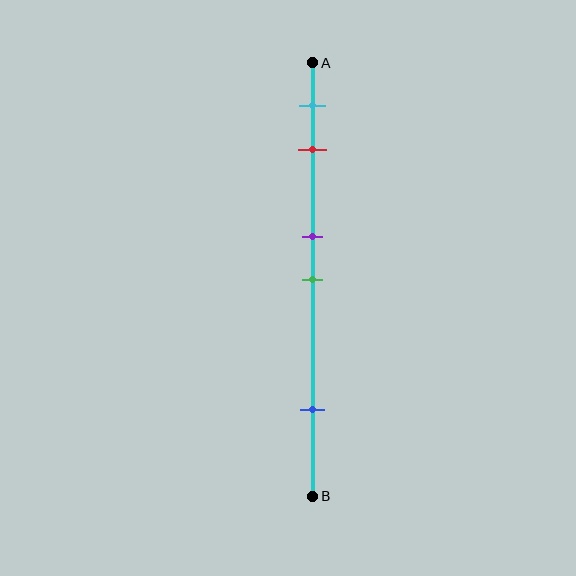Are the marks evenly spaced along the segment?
No, the marks are not evenly spaced.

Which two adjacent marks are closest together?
The purple and green marks are the closest adjacent pair.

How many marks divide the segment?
There are 5 marks dividing the segment.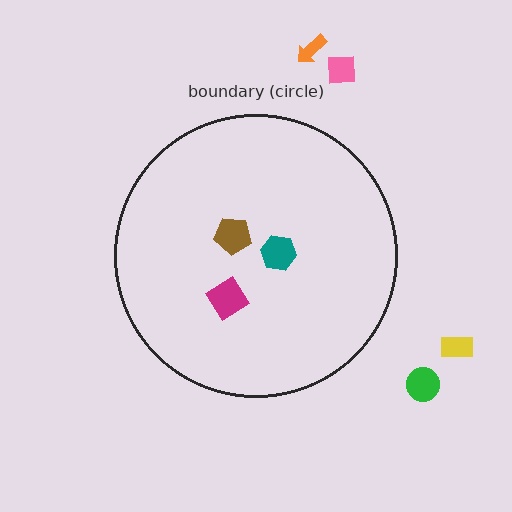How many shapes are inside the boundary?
3 inside, 4 outside.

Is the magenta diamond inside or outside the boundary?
Inside.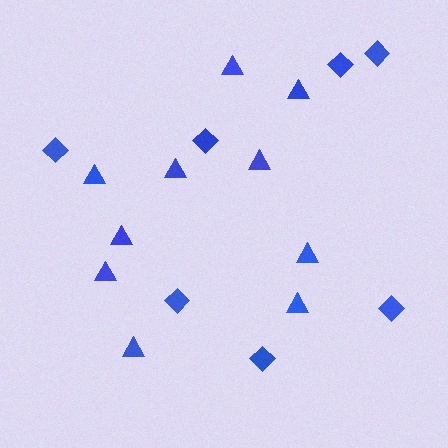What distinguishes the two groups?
There are 2 groups: one group of triangles (10) and one group of diamonds (7).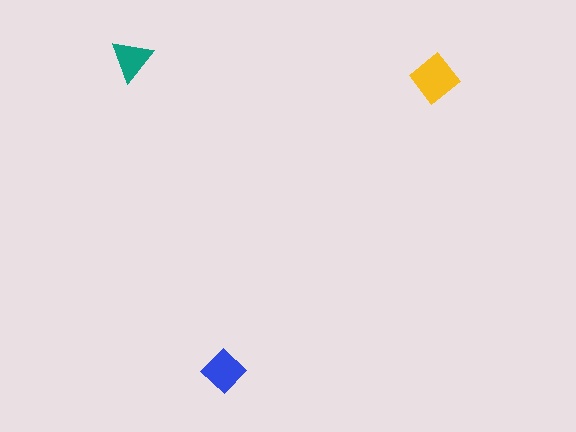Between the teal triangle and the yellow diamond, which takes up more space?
The yellow diamond.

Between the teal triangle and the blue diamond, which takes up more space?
The blue diamond.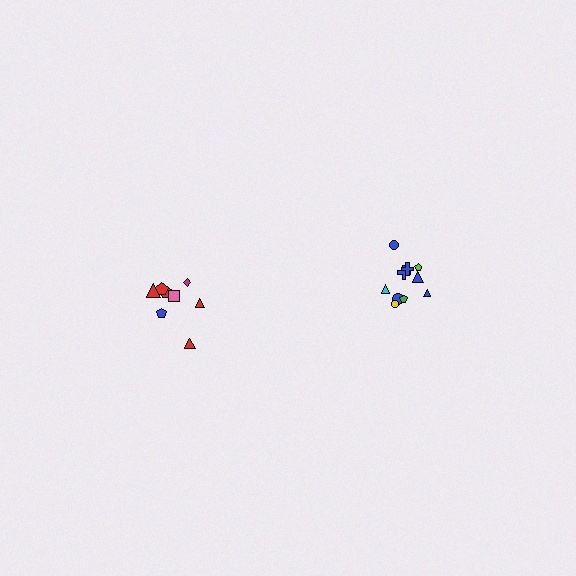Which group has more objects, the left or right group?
The right group.